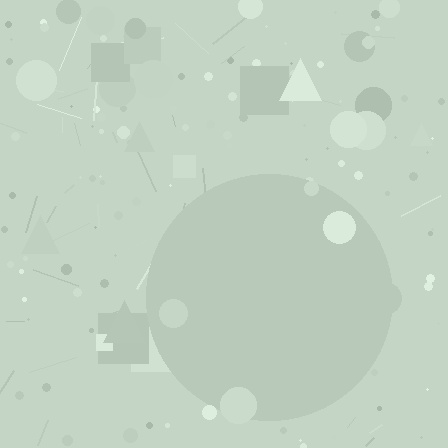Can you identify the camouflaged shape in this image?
The camouflaged shape is a circle.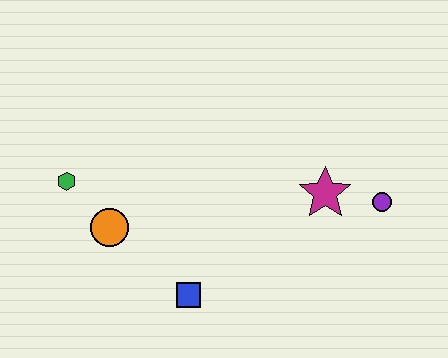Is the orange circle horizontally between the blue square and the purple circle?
No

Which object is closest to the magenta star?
The purple circle is closest to the magenta star.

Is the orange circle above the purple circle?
No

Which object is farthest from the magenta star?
The green hexagon is farthest from the magenta star.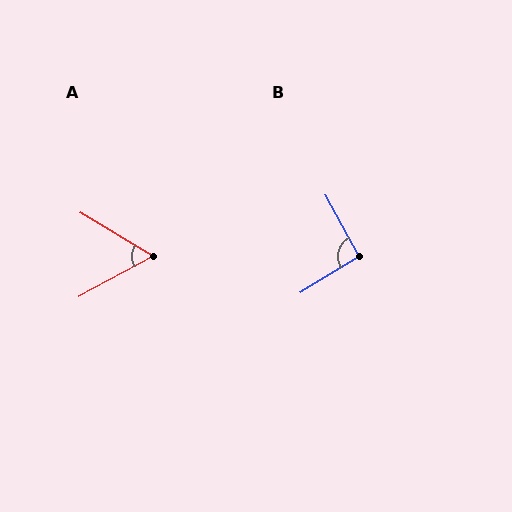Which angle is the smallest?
A, at approximately 60 degrees.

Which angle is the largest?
B, at approximately 93 degrees.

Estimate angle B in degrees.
Approximately 93 degrees.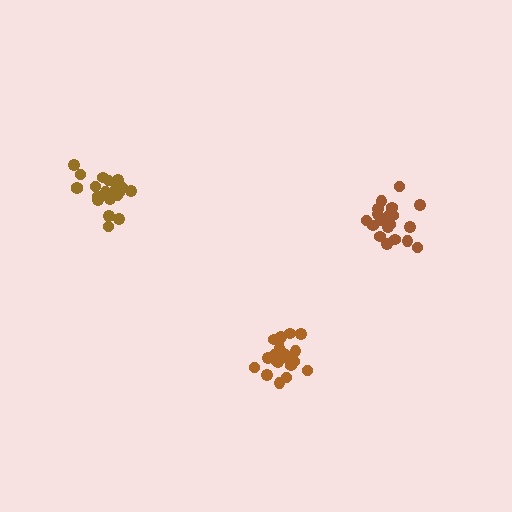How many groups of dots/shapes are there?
There are 3 groups.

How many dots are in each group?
Group 1: 21 dots, Group 2: 20 dots, Group 3: 21 dots (62 total).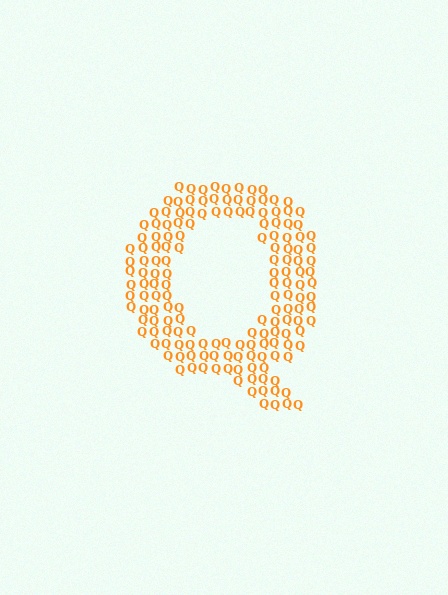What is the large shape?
The large shape is the letter Q.